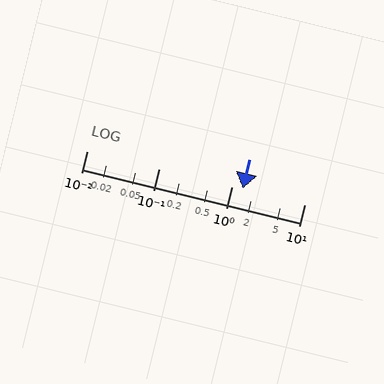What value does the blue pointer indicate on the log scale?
The pointer indicates approximately 1.4.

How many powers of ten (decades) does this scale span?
The scale spans 3 decades, from 0.01 to 10.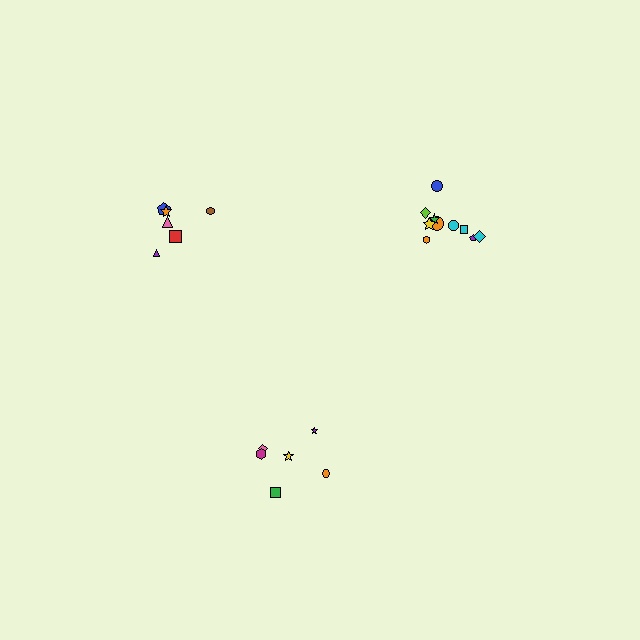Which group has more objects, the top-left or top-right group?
The top-right group.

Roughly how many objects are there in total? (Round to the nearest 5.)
Roughly 20 objects in total.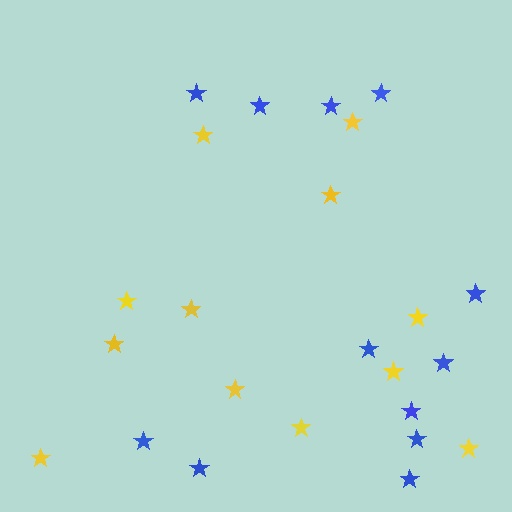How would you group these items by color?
There are 2 groups: one group of yellow stars (12) and one group of blue stars (12).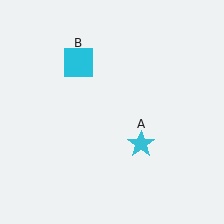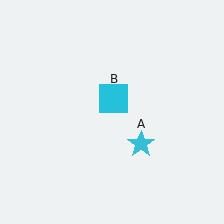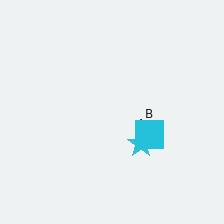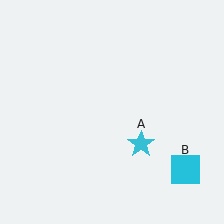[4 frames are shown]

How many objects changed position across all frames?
1 object changed position: cyan square (object B).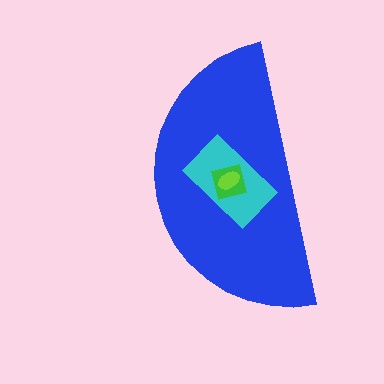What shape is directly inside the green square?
The lime ellipse.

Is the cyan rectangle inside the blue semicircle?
Yes.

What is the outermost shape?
The blue semicircle.